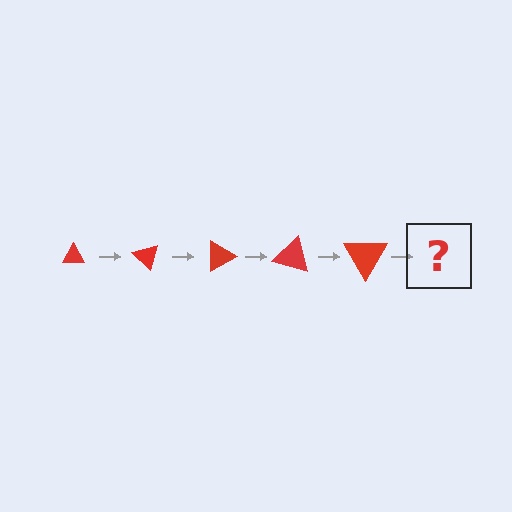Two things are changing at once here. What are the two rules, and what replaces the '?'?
The two rules are that the triangle grows larger each step and it rotates 45 degrees each step. The '?' should be a triangle, larger than the previous one and rotated 225 degrees from the start.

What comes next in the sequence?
The next element should be a triangle, larger than the previous one and rotated 225 degrees from the start.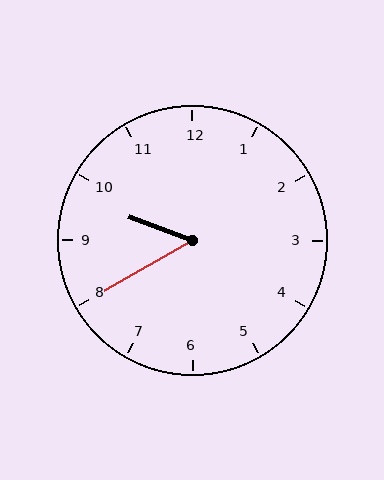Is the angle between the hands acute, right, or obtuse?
It is acute.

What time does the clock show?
9:40.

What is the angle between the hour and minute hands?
Approximately 50 degrees.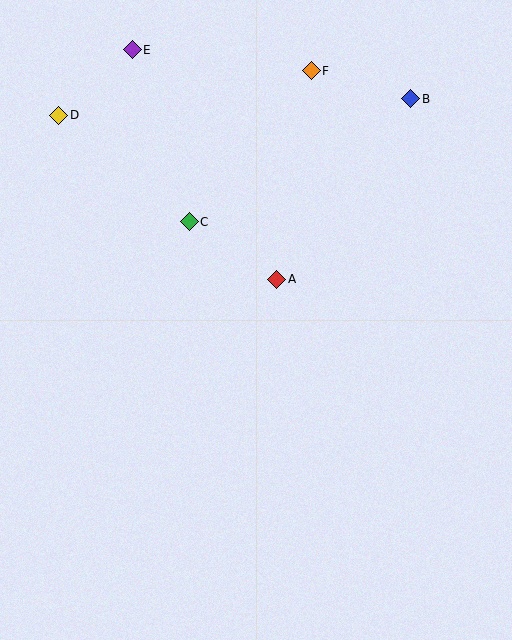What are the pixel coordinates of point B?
Point B is at (411, 99).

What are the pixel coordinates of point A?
Point A is at (277, 279).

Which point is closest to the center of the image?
Point A at (277, 279) is closest to the center.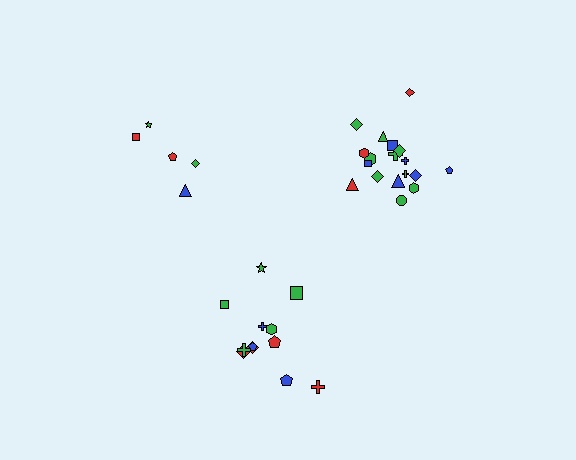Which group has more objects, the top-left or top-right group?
The top-right group.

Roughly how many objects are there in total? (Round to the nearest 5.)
Roughly 35 objects in total.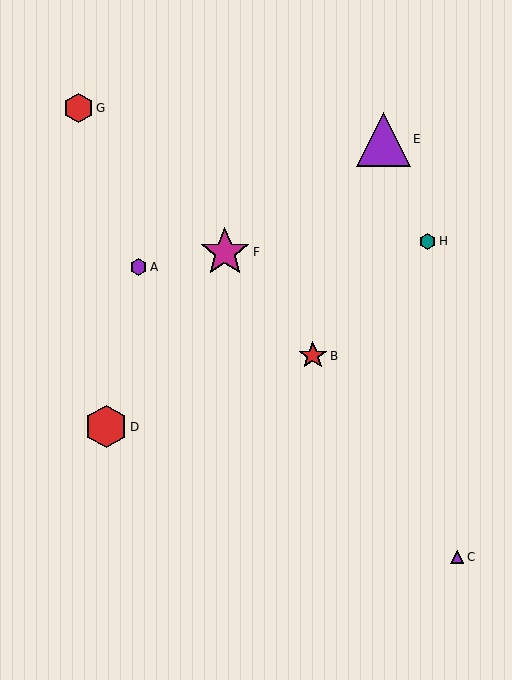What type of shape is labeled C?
Shape C is a purple triangle.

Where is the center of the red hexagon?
The center of the red hexagon is at (106, 427).